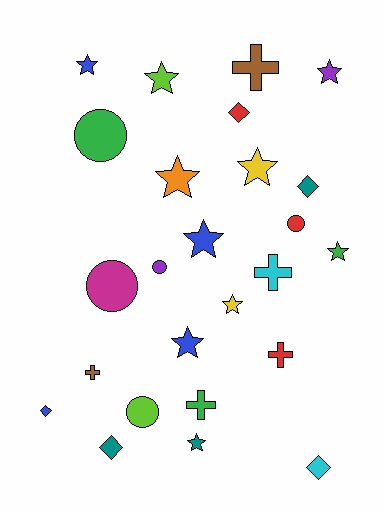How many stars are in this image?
There are 10 stars.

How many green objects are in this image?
There are 3 green objects.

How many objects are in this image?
There are 25 objects.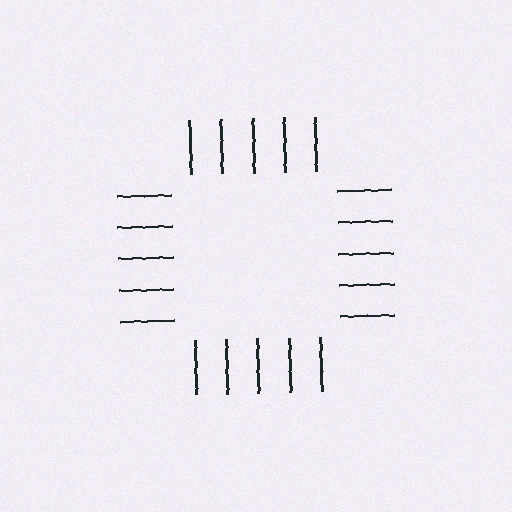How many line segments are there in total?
20 — 5 along each of the 4 edges.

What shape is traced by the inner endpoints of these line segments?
An illusory square — the line segments terminate on its edges but no continuous stroke is drawn.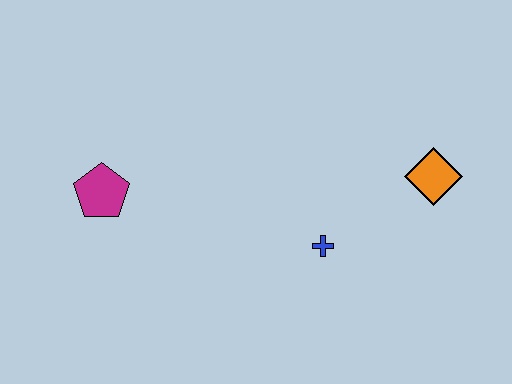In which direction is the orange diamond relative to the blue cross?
The orange diamond is to the right of the blue cross.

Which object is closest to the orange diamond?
The blue cross is closest to the orange diamond.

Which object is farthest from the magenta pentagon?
The orange diamond is farthest from the magenta pentagon.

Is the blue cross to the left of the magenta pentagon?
No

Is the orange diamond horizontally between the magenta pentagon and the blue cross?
No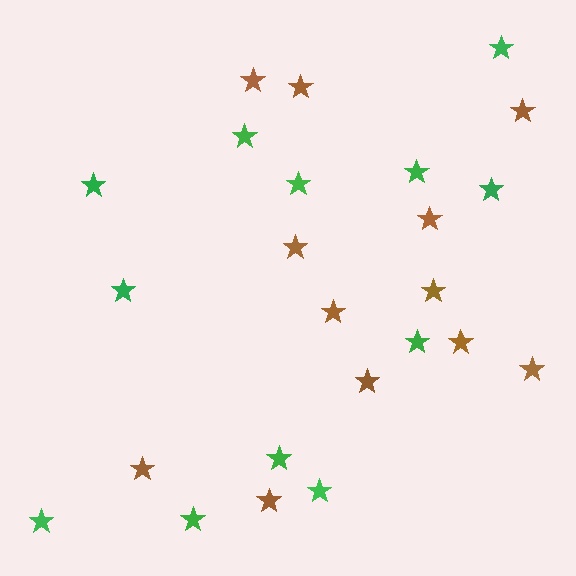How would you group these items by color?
There are 2 groups: one group of brown stars (12) and one group of green stars (12).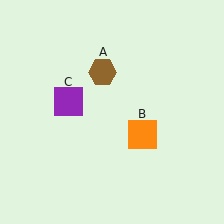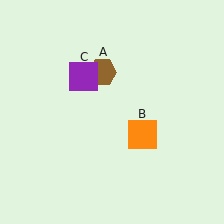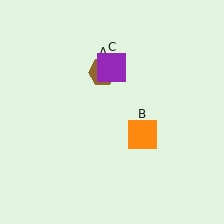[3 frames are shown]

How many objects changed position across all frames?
1 object changed position: purple square (object C).